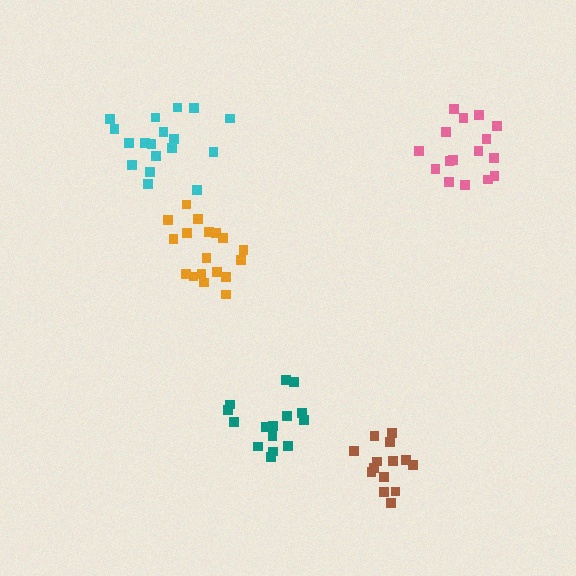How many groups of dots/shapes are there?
There are 5 groups.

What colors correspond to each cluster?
The clusters are colored: cyan, brown, orange, pink, teal.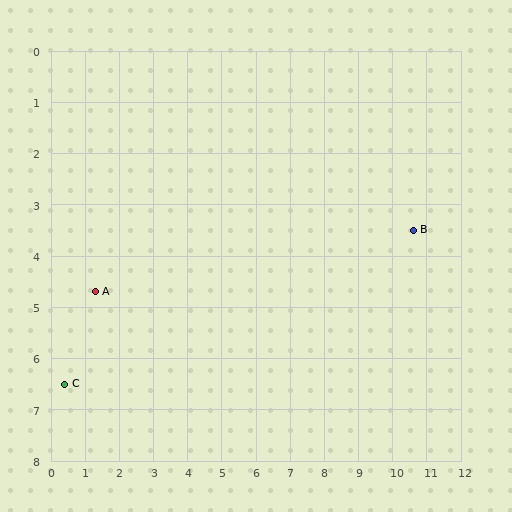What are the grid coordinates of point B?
Point B is at approximately (10.6, 3.5).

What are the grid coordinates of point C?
Point C is at approximately (0.4, 6.5).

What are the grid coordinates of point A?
Point A is at approximately (1.3, 4.7).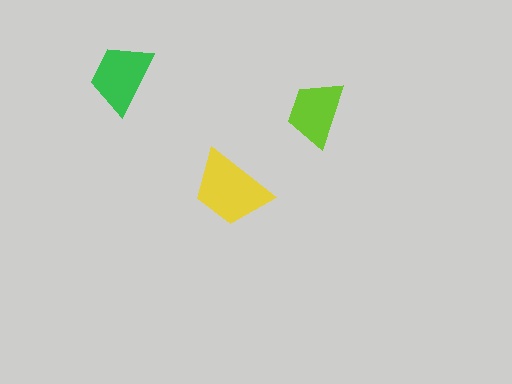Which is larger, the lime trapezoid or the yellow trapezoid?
The yellow one.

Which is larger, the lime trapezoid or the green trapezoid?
The green one.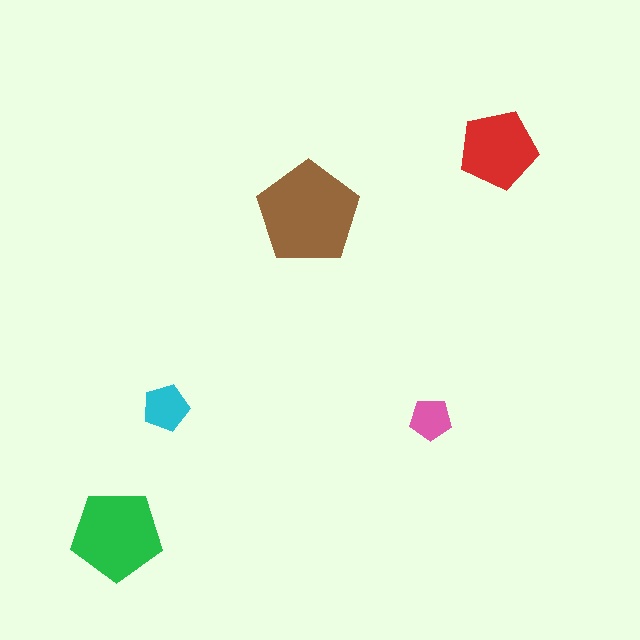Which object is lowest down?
The green pentagon is bottommost.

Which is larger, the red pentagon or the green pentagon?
The green one.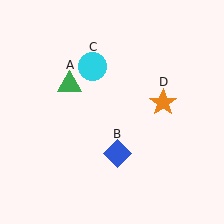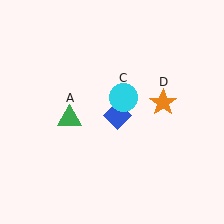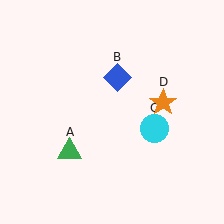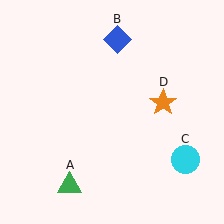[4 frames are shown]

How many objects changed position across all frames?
3 objects changed position: green triangle (object A), blue diamond (object B), cyan circle (object C).